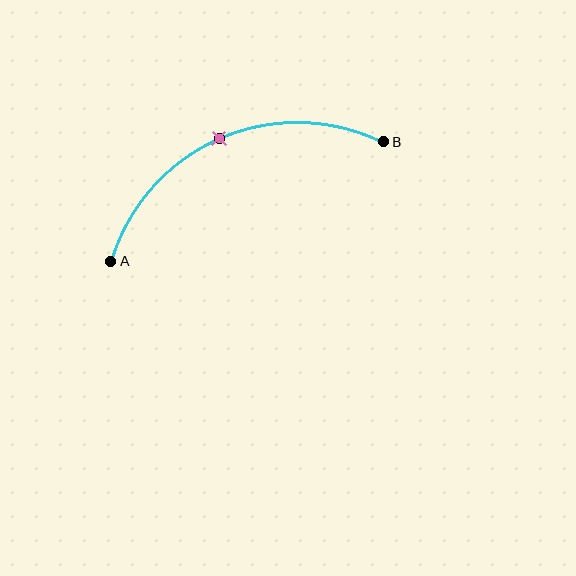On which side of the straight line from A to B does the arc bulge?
The arc bulges above the straight line connecting A and B.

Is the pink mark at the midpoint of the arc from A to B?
Yes. The pink mark lies on the arc at equal arc-length from both A and B — it is the arc midpoint.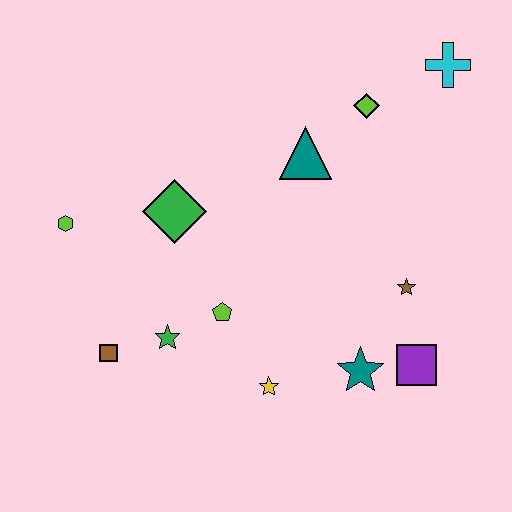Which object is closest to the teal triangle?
The lime diamond is closest to the teal triangle.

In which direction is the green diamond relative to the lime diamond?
The green diamond is to the left of the lime diamond.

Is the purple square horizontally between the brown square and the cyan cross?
Yes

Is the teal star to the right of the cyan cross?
No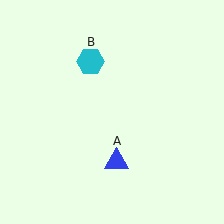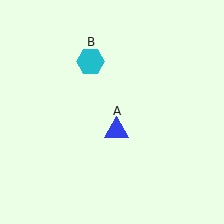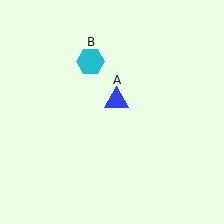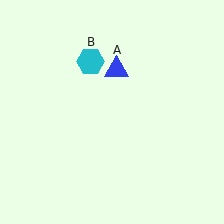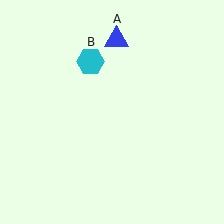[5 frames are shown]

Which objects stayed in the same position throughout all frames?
Cyan hexagon (object B) remained stationary.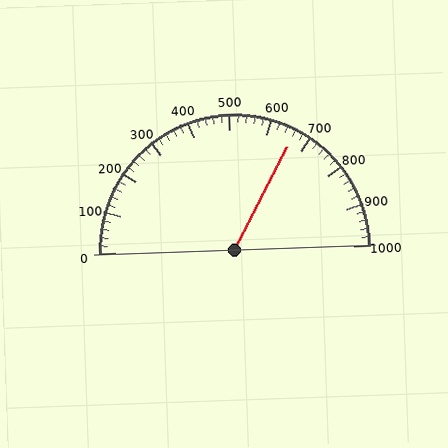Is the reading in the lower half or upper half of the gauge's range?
The reading is in the upper half of the range (0 to 1000).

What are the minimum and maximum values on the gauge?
The gauge ranges from 0 to 1000.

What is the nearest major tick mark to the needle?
The nearest major tick mark is 700.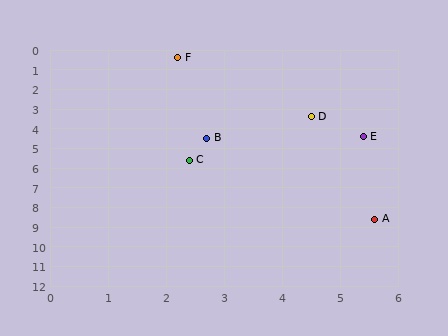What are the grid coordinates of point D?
Point D is at approximately (4.5, 3.4).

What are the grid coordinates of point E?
Point E is at approximately (5.4, 4.4).